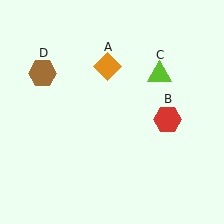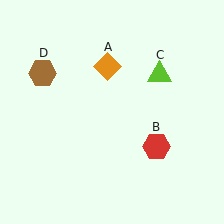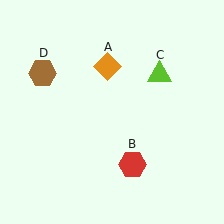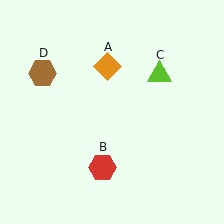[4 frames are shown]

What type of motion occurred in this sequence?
The red hexagon (object B) rotated clockwise around the center of the scene.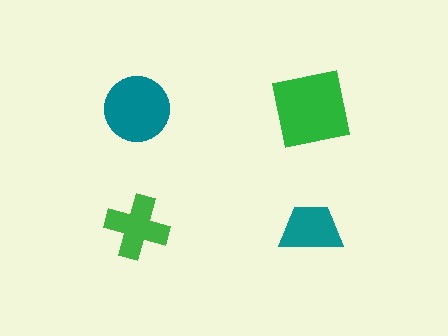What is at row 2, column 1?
A green cross.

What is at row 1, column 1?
A teal circle.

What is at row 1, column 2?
A green square.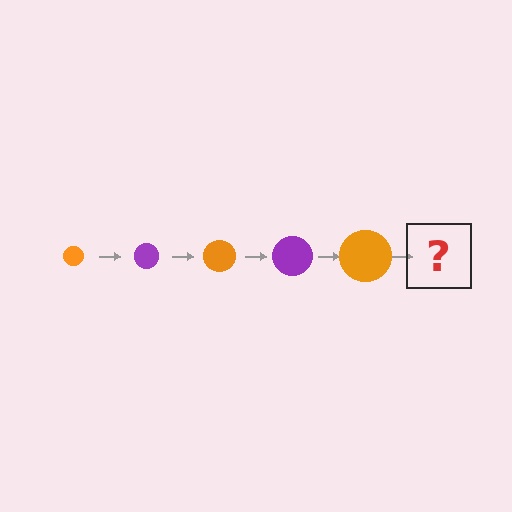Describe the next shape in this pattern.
It should be a purple circle, larger than the previous one.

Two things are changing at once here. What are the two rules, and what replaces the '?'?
The two rules are that the circle grows larger each step and the color cycles through orange and purple. The '?' should be a purple circle, larger than the previous one.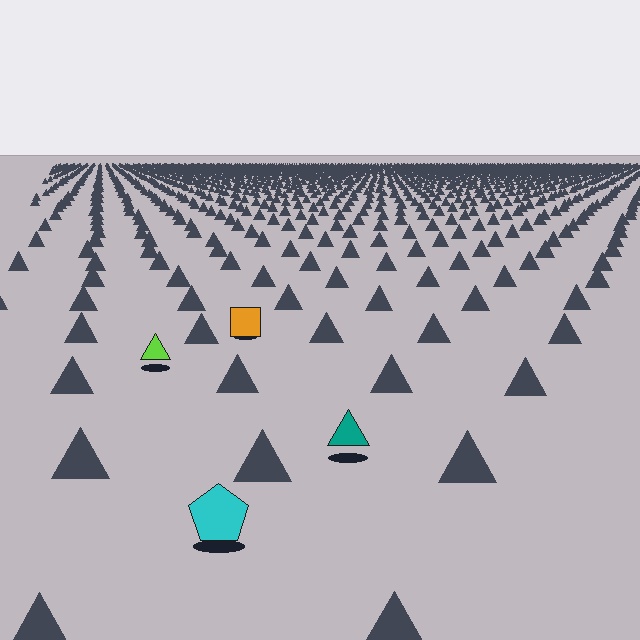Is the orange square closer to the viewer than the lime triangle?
No. The lime triangle is closer — you can tell from the texture gradient: the ground texture is coarser near it.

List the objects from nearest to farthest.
From nearest to farthest: the cyan pentagon, the teal triangle, the lime triangle, the orange square.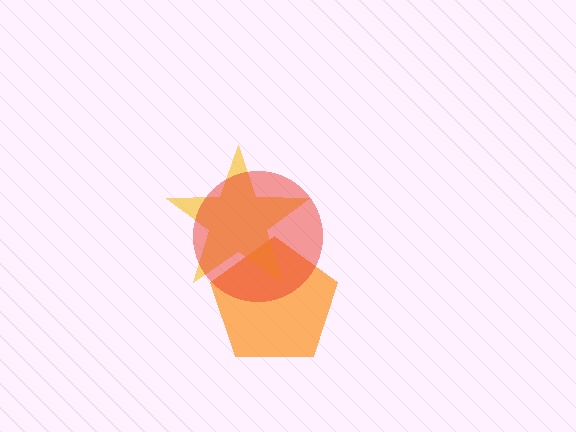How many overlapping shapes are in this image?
There are 3 overlapping shapes in the image.